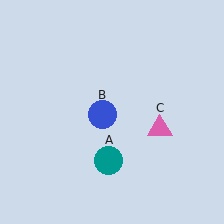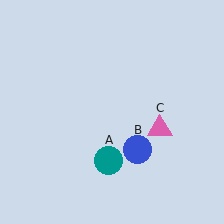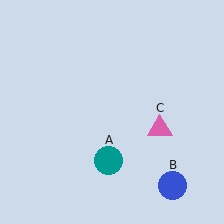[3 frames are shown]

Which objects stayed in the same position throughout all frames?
Teal circle (object A) and pink triangle (object C) remained stationary.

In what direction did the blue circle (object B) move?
The blue circle (object B) moved down and to the right.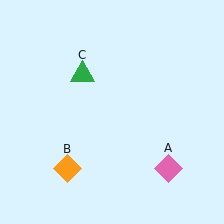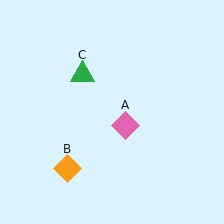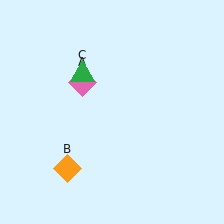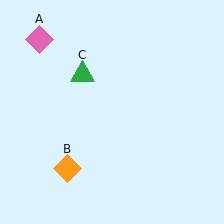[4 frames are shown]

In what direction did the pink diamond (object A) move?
The pink diamond (object A) moved up and to the left.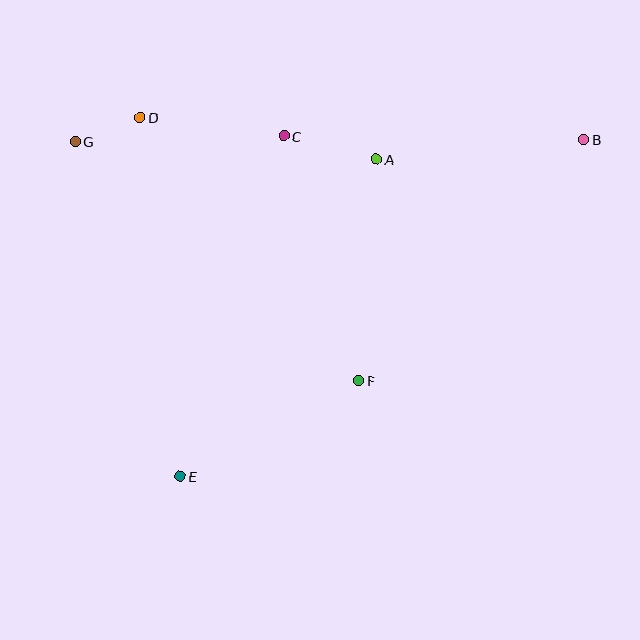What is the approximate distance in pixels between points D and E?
The distance between D and E is approximately 361 pixels.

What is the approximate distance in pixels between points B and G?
The distance between B and G is approximately 508 pixels.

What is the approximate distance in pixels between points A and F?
The distance between A and F is approximately 222 pixels.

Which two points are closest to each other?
Points D and G are closest to each other.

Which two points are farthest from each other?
Points B and E are farthest from each other.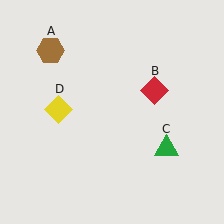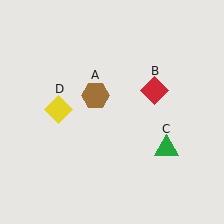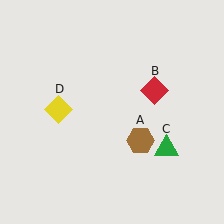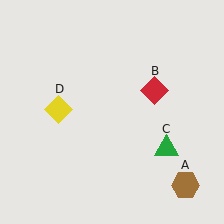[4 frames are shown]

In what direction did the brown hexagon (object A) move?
The brown hexagon (object A) moved down and to the right.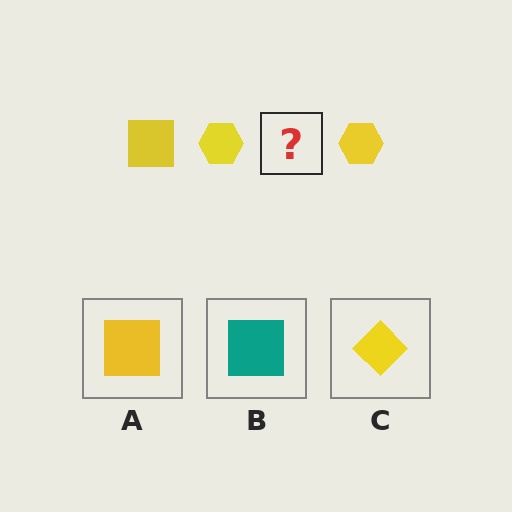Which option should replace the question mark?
Option A.